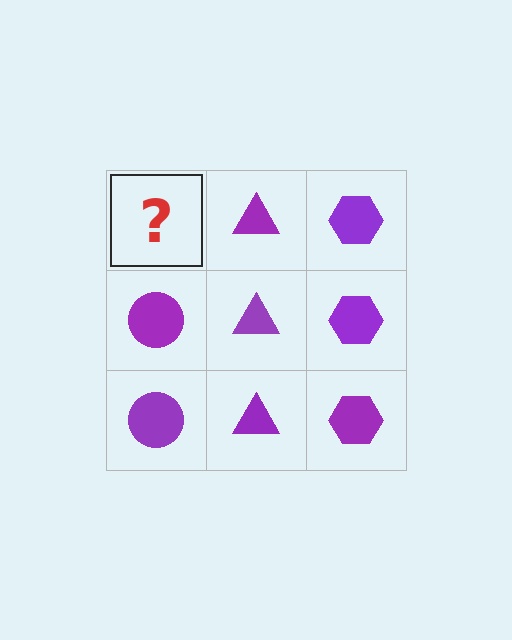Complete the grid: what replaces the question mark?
The question mark should be replaced with a purple circle.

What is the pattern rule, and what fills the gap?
The rule is that each column has a consistent shape. The gap should be filled with a purple circle.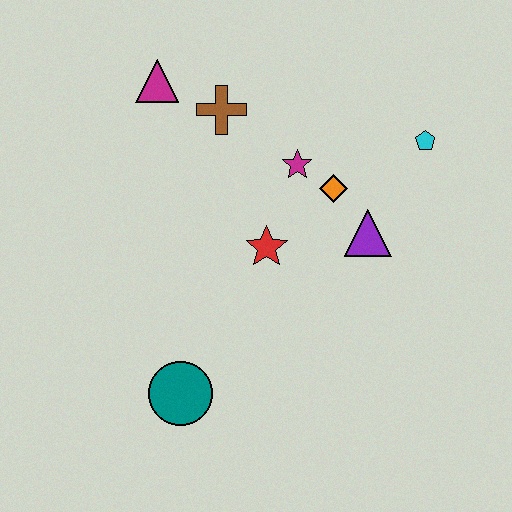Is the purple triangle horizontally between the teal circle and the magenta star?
No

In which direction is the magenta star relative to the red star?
The magenta star is above the red star.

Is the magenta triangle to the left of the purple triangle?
Yes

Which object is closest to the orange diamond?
The magenta star is closest to the orange diamond.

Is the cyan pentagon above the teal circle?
Yes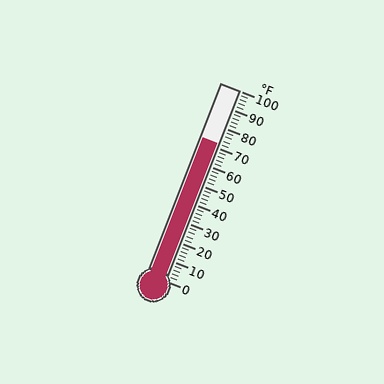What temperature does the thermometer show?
The thermometer shows approximately 72°F.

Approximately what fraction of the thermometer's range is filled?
The thermometer is filled to approximately 70% of its range.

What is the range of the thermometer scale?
The thermometer scale ranges from 0°F to 100°F.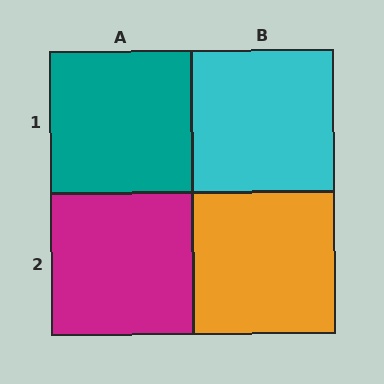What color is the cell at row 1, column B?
Cyan.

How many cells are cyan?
1 cell is cyan.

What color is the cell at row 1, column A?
Teal.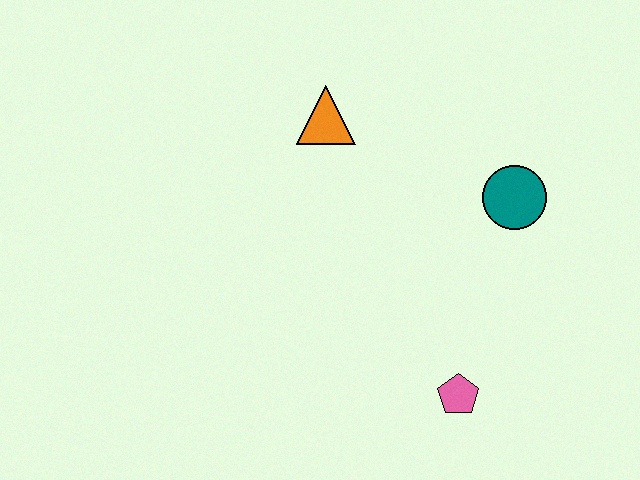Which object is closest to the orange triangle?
The teal circle is closest to the orange triangle.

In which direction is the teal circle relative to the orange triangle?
The teal circle is to the right of the orange triangle.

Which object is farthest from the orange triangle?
The pink pentagon is farthest from the orange triangle.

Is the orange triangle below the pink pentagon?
No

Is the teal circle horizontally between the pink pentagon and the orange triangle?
No